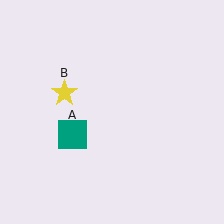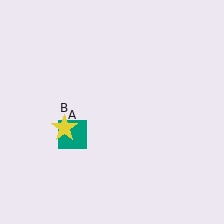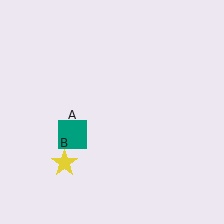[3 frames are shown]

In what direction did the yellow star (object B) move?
The yellow star (object B) moved down.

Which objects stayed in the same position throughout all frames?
Teal square (object A) remained stationary.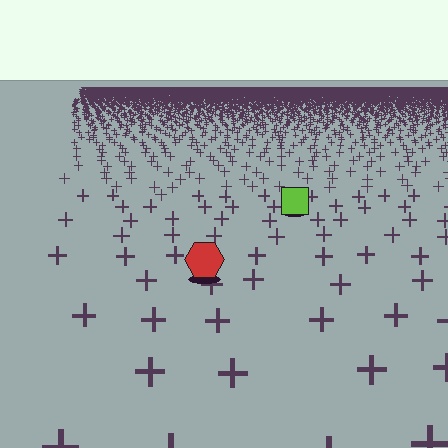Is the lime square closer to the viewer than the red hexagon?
No. The red hexagon is closer — you can tell from the texture gradient: the ground texture is coarser near it.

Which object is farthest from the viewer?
The lime square is farthest from the viewer. It appears smaller and the ground texture around it is denser.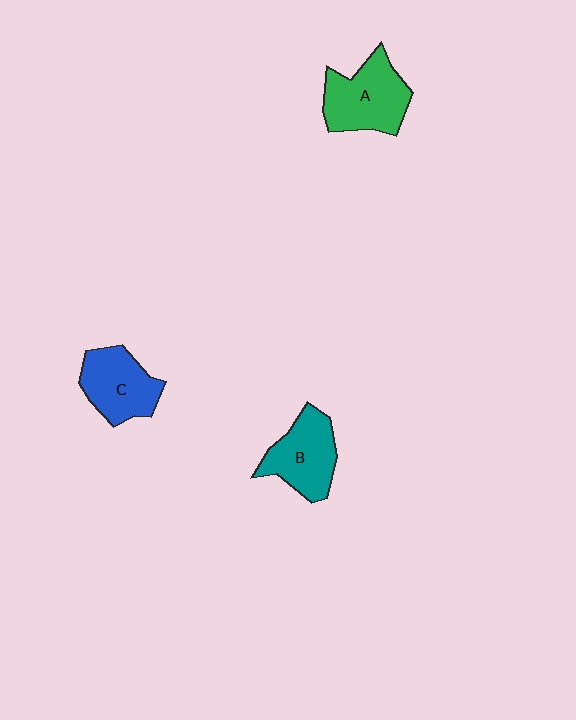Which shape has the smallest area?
Shape C (blue).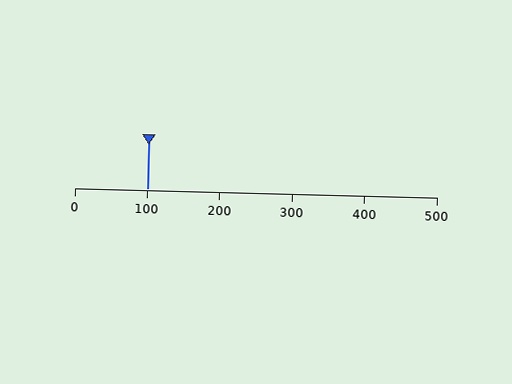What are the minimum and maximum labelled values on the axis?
The axis runs from 0 to 500.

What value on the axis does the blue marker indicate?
The marker indicates approximately 100.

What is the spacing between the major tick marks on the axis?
The major ticks are spaced 100 apart.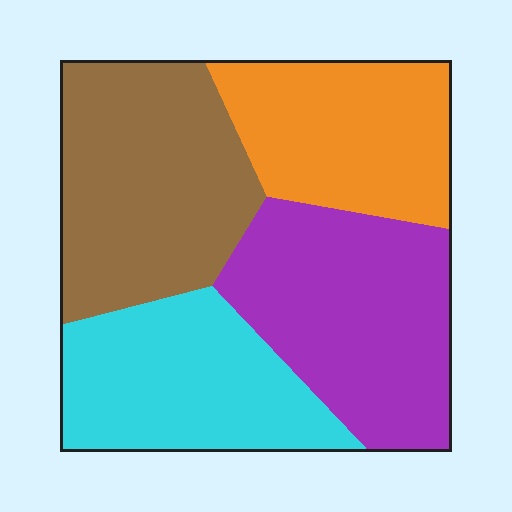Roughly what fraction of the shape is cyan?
Cyan takes up between a sixth and a third of the shape.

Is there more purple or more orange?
Purple.